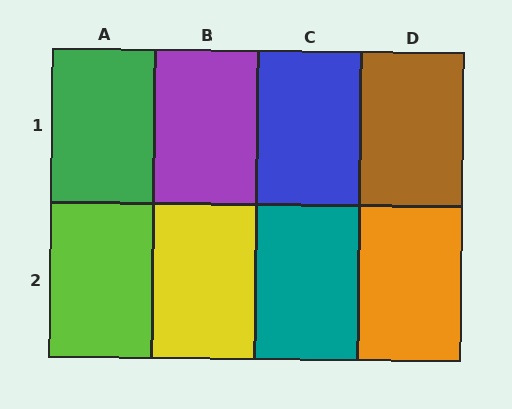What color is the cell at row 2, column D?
Orange.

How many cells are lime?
1 cell is lime.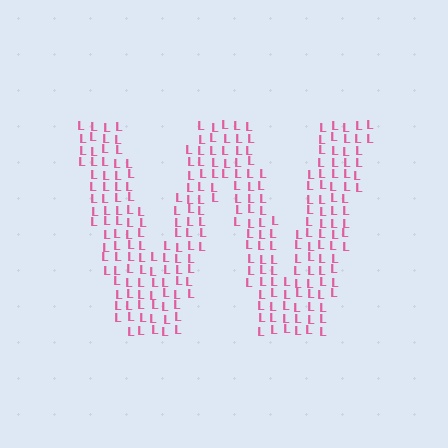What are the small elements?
The small elements are letter L's.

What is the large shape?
The large shape is the letter W.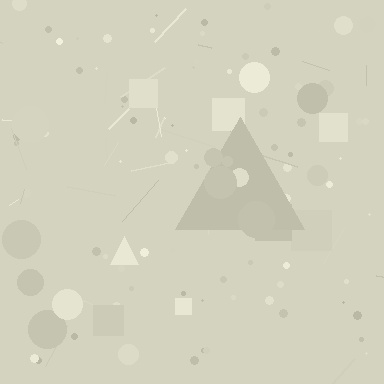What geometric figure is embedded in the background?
A triangle is embedded in the background.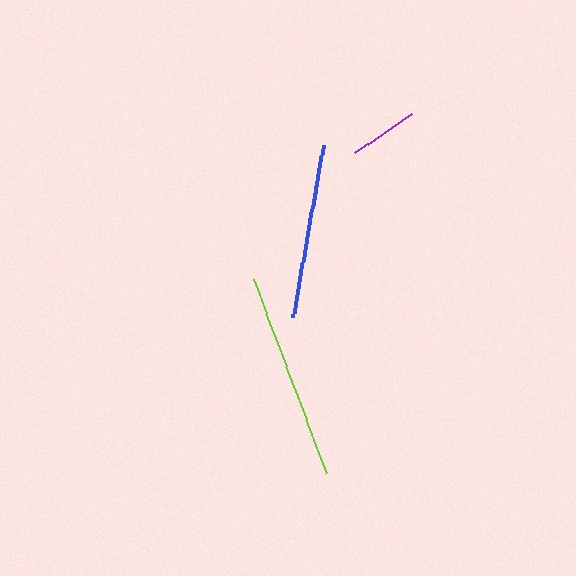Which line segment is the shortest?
The purple line is the shortest at approximately 70 pixels.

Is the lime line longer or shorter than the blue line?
The lime line is longer than the blue line.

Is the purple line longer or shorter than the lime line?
The lime line is longer than the purple line.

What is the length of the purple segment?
The purple segment is approximately 70 pixels long.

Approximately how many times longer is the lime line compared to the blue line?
The lime line is approximately 1.2 times the length of the blue line.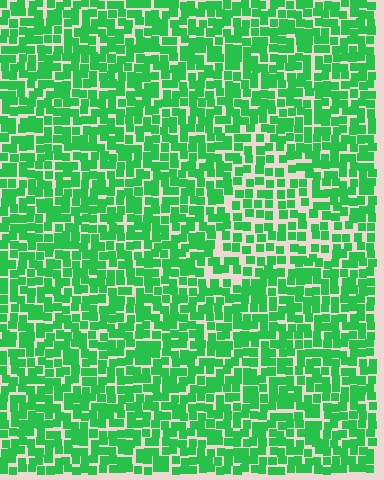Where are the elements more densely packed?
The elements are more densely packed outside the triangle boundary.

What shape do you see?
I see a triangle.